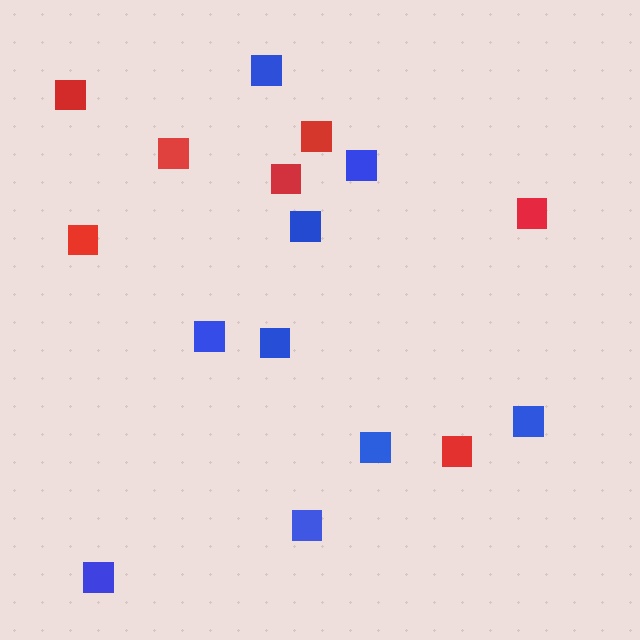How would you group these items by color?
There are 2 groups: one group of red squares (7) and one group of blue squares (9).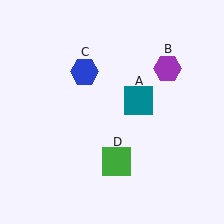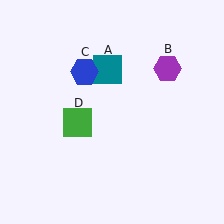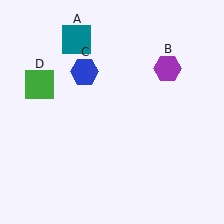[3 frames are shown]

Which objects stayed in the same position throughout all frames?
Purple hexagon (object B) and blue hexagon (object C) remained stationary.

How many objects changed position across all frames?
2 objects changed position: teal square (object A), green square (object D).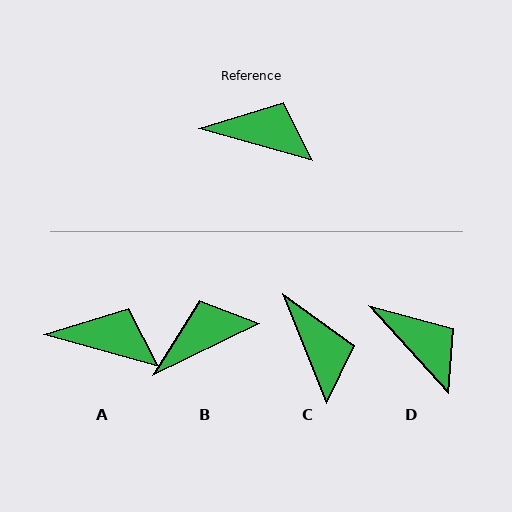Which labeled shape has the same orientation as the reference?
A.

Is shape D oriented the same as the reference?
No, it is off by about 32 degrees.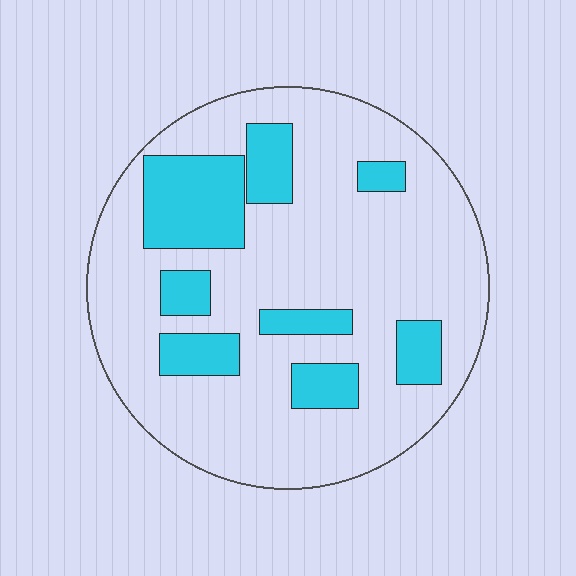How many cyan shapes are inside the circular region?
8.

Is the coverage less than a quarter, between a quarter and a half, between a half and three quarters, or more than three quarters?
Less than a quarter.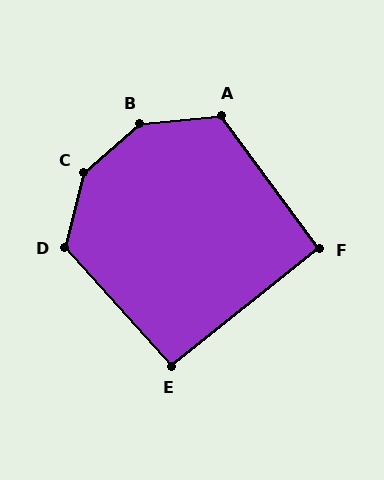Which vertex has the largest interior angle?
C, at approximately 145 degrees.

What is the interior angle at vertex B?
Approximately 144 degrees (obtuse).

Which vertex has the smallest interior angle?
F, at approximately 92 degrees.